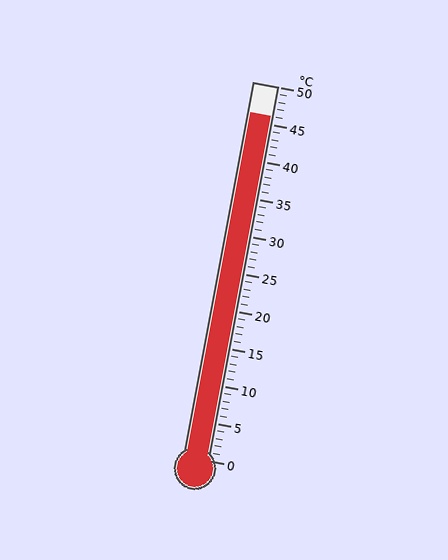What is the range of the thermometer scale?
The thermometer scale ranges from 0°C to 50°C.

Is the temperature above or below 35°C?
The temperature is above 35°C.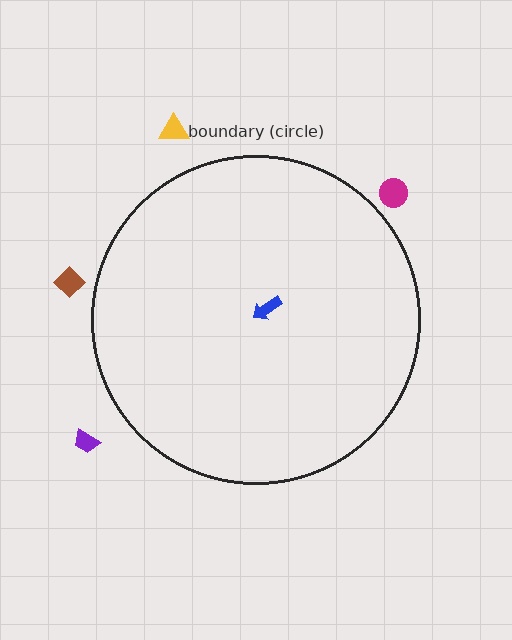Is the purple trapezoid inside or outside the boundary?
Outside.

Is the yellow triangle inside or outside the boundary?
Outside.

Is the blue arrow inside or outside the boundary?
Inside.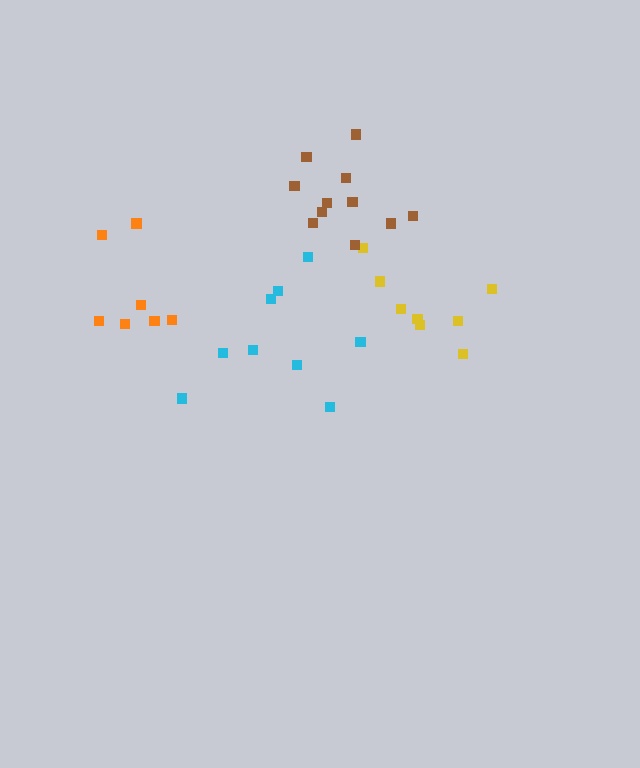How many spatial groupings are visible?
There are 4 spatial groupings.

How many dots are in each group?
Group 1: 9 dots, Group 2: 8 dots, Group 3: 11 dots, Group 4: 7 dots (35 total).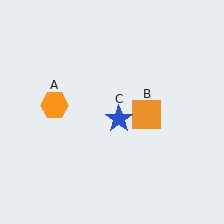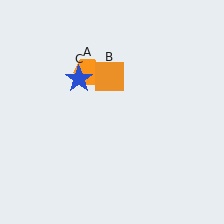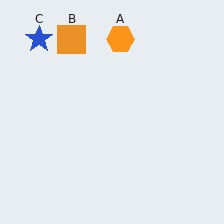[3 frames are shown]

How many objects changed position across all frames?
3 objects changed position: orange hexagon (object A), orange square (object B), blue star (object C).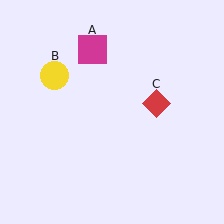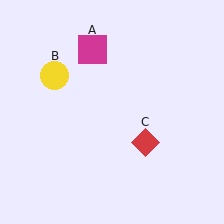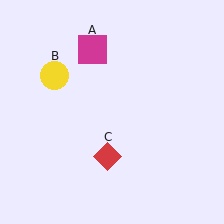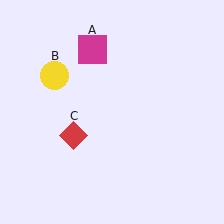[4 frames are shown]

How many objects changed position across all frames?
1 object changed position: red diamond (object C).